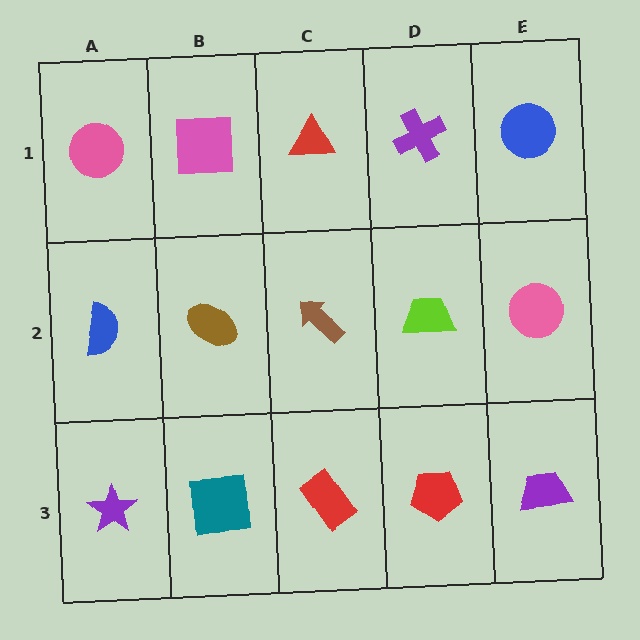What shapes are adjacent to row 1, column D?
A lime trapezoid (row 2, column D), a red triangle (row 1, column C), a blue circle (row 1, column E).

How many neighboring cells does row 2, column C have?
4.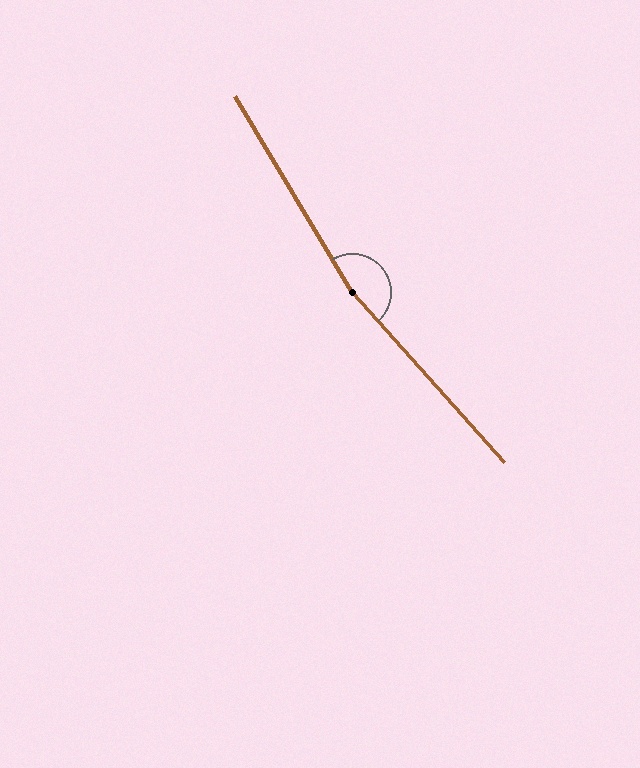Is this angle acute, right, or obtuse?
It is obtuse.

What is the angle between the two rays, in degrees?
Approximately 169 degrees.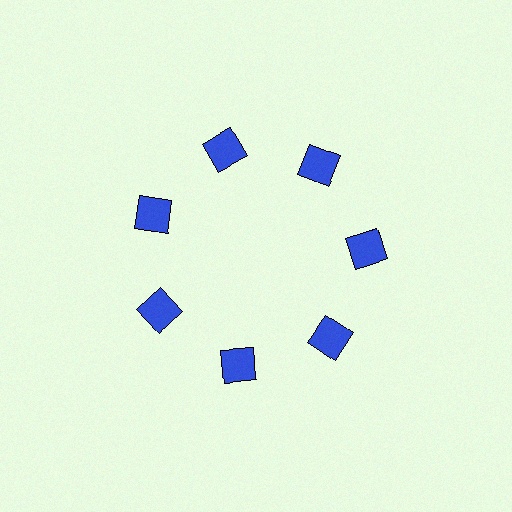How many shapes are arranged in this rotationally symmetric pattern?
There are 7 shapes, arranged in 7 groups of 1.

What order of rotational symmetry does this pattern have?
This pattern has 7-fold rotational symmetry.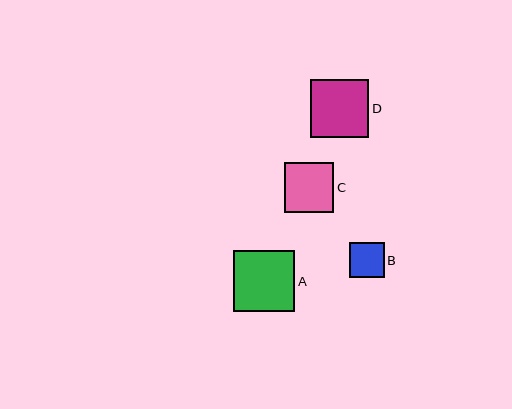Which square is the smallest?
Square B is the smallest with a size of approximately 35 pixels.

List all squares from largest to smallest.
From largest to smallest: A, D, C, B.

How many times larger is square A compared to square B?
Square A is approximately 1.8 times the size of square B.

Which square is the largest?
Square A is the largest with a size of approximately 61 pixels.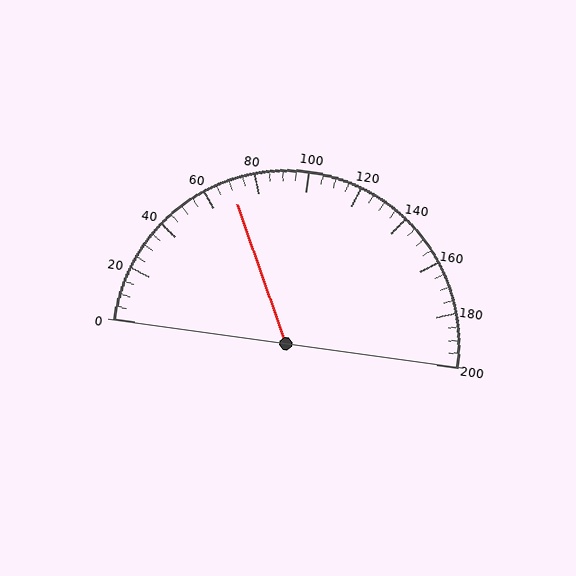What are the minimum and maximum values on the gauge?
The gauge ranges from 0 to 200.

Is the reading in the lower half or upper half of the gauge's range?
The reading is in the lower half of the range (0 to 200).